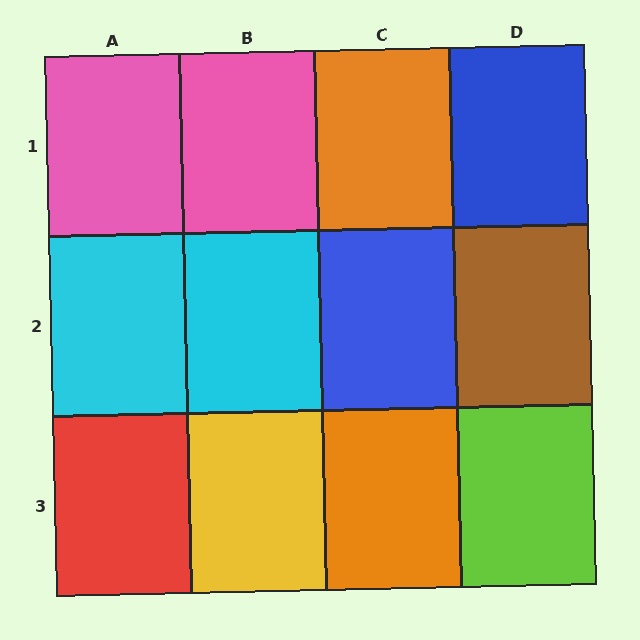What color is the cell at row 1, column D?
Blue.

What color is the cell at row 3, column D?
Lime.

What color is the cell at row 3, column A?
Red.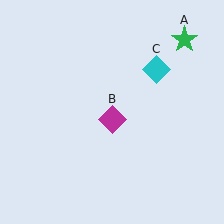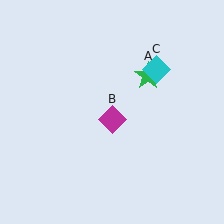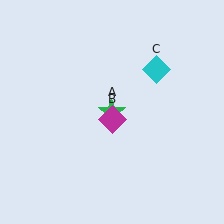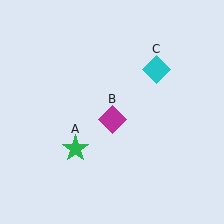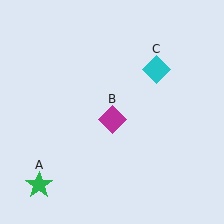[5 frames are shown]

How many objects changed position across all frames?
1 object changed position: green star (object A).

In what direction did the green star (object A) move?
The green star (object A) moved down and to the left.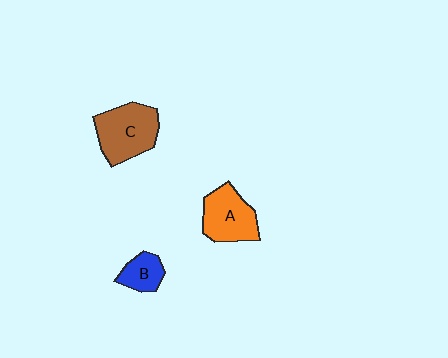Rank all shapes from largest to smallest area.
From largest to smallest: C (brown), A (orange), B (blue).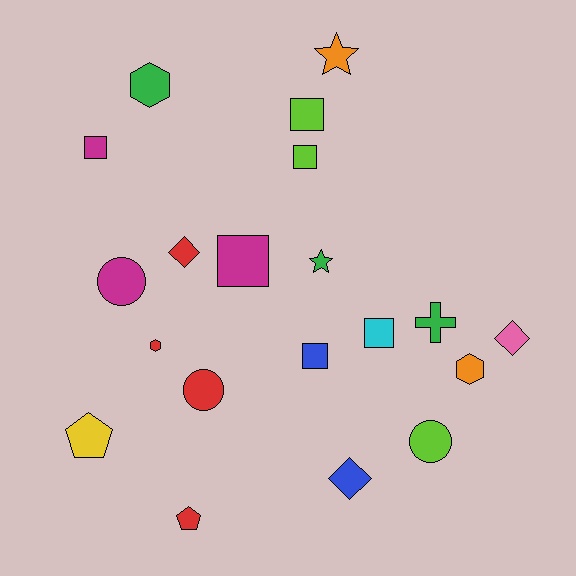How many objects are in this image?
There are 20 objects.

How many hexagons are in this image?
There are 3 hexagons.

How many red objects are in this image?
There are 4 red objects.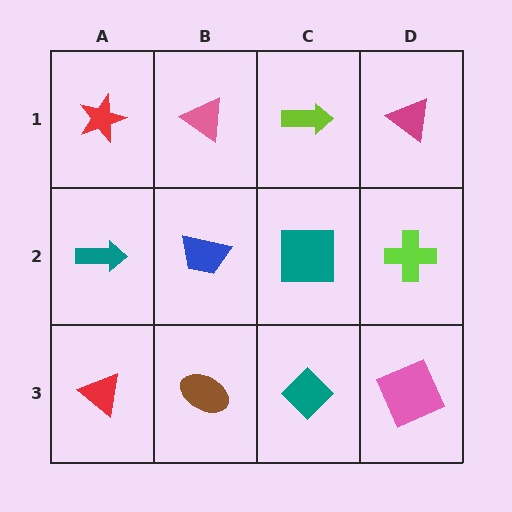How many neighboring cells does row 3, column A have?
2.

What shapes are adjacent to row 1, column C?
A teal square (row 2, column C), a pink triangle (row 1, column B), a magenta triangle (row 1, column D).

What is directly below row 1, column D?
A lime cross.